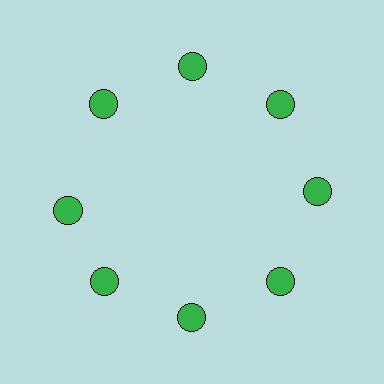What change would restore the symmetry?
The symmetry would be restored by rotating it back into even spacing with its neighbors so that all 8 circles sit at equal angles and equal distance from the center.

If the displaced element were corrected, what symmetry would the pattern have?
It would have 8-fold rotational symmetry — the pattern would map onto itself every 45 degrees.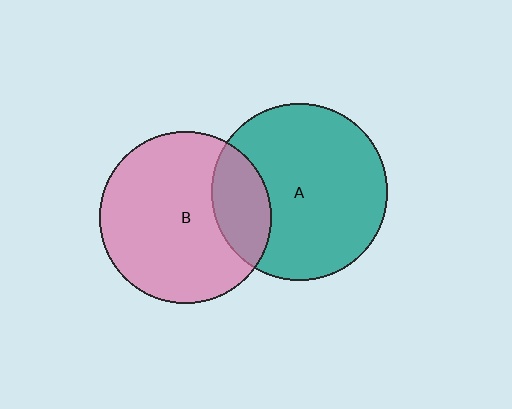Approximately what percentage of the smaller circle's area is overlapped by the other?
Approximately 20%.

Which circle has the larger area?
Circle A (teal).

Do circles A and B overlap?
Yes.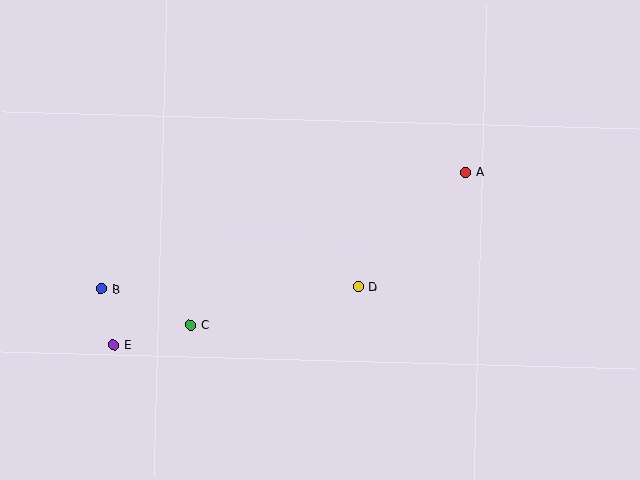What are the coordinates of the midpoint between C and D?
The midpoint between C and D is at (274, 306).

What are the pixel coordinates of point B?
Point B is at (101, 289).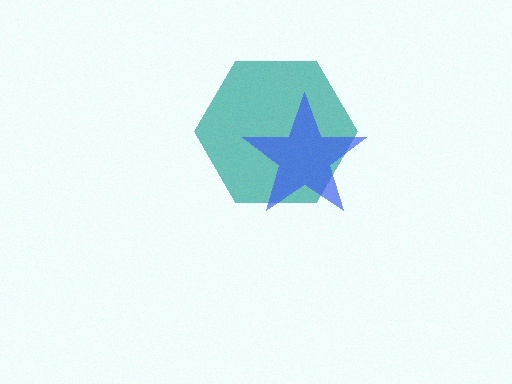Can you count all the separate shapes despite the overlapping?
Yes, there are 2 separate shapes.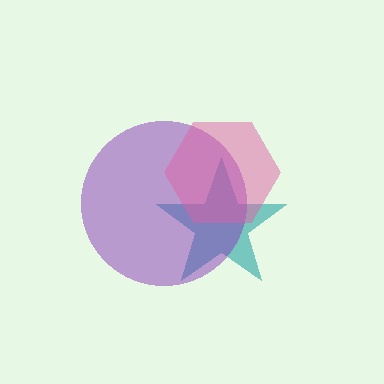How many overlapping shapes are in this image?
There are 3 overlapping shapes in the image.